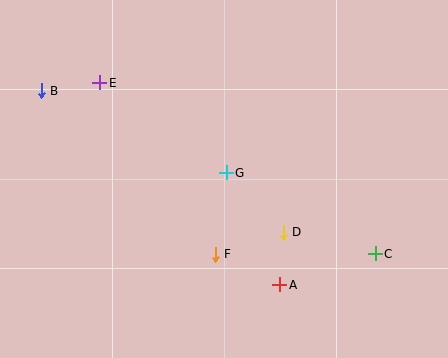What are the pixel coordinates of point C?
Point C is at (375, 254).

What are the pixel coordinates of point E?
Point E is at (100, 83).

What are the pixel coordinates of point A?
Point A is at (280, 285).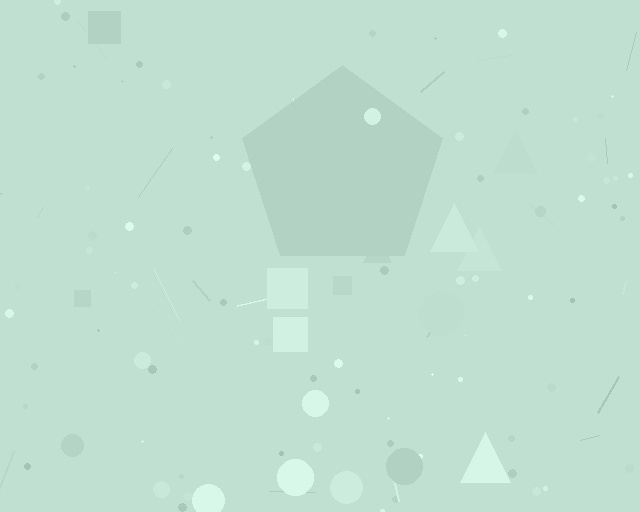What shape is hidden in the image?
A pentagon is hidden in the image.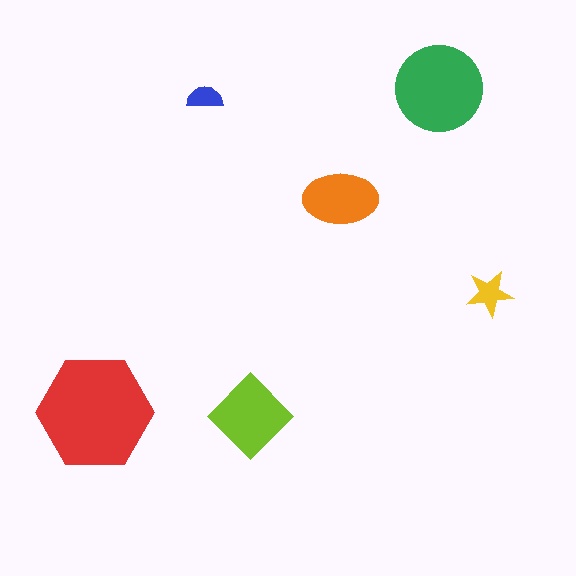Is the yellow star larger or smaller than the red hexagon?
Smaller.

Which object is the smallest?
The blue semicircle.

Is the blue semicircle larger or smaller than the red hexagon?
Smaller.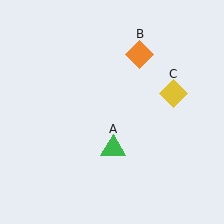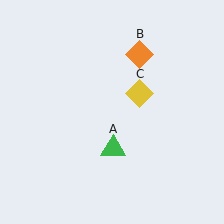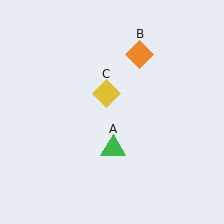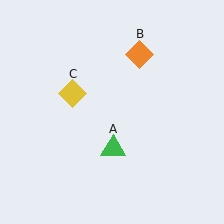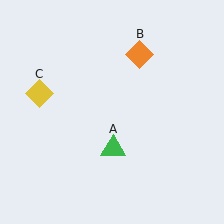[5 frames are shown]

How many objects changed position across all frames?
1 object changed position: yellow diamond (object C).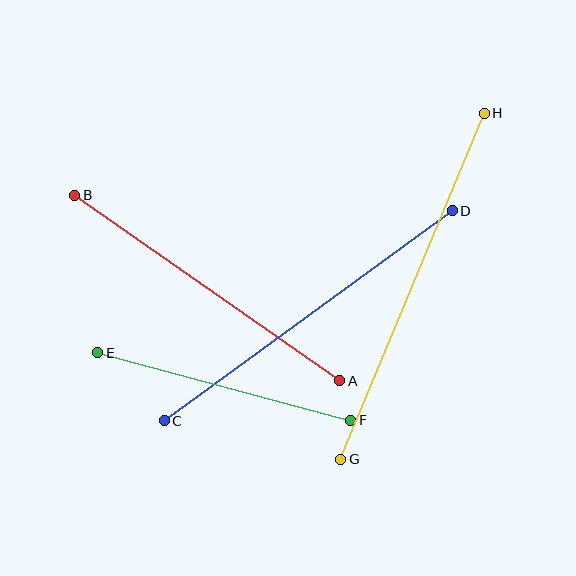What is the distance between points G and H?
The distance is approximately 375 pixels.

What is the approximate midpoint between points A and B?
The midpoint is at approximately (207, 288) pixels.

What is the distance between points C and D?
The distance is approximately 356 pixels.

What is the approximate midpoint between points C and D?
The midpoint is at approximately (308, 316) pixels.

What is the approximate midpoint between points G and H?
The midpoint is at approximately (413, 286) pixels.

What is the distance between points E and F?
The distance is approximately 262 pixels.